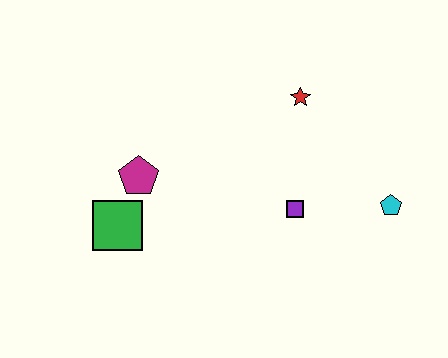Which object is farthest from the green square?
The cyan pentagon is farthest from the green square.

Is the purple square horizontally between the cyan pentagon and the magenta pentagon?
Yes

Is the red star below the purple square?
No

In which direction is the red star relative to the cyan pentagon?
The red star is above the cyan pentagon.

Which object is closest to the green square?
The magenta pentagon is closest to the green square.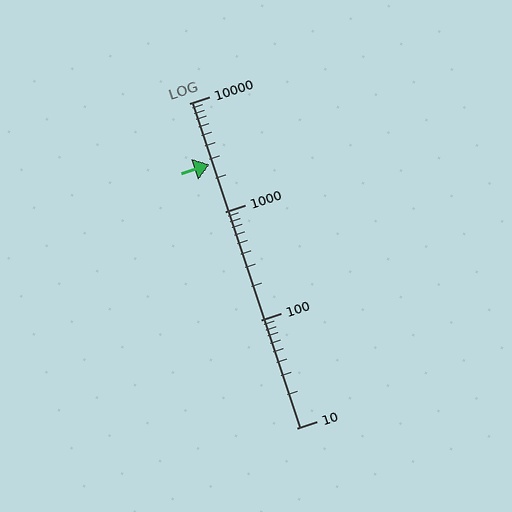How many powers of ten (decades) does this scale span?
The scale spans 3 decades, from 10 to 10000.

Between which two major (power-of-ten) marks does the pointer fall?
The pointer is between 1000 and 10000.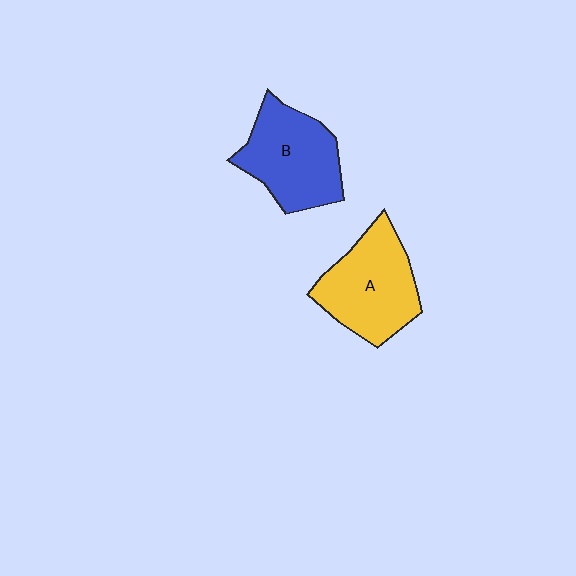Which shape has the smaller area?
Shape B (blue).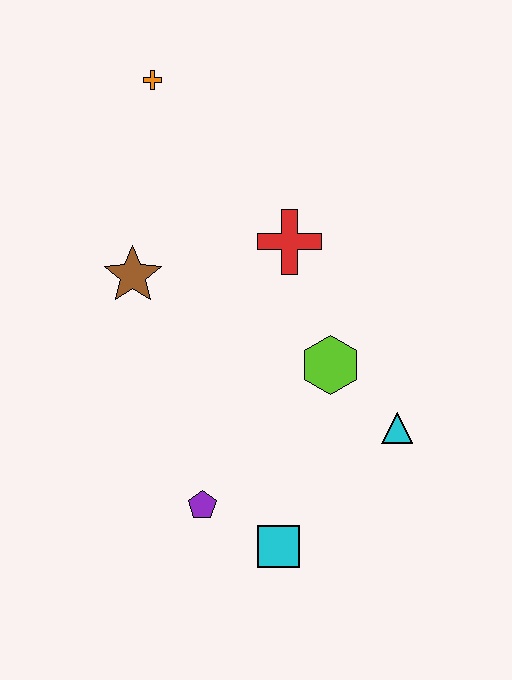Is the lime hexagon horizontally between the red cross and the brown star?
No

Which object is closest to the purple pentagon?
The cyan square is closest to the purple pentagon.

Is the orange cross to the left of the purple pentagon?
Yes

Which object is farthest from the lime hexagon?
The orange cross is farthest from the lime hexagon.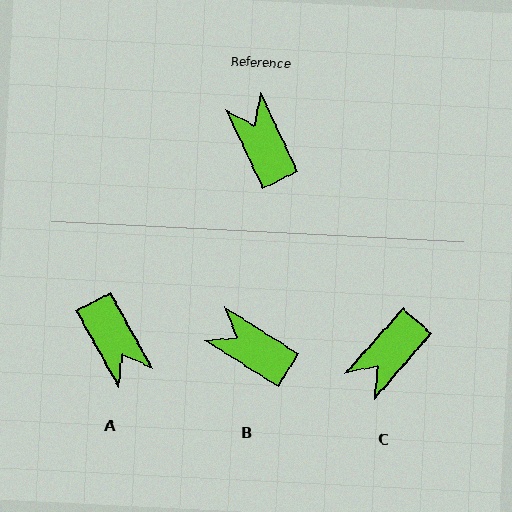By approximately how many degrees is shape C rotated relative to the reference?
Approximately 113 degrees counter-clockwise.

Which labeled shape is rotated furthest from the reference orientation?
A, about 176 degrees away.